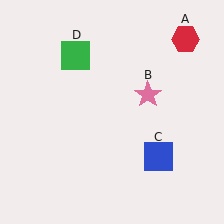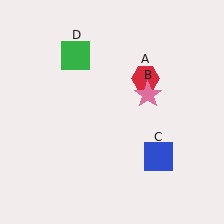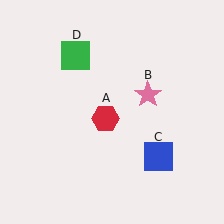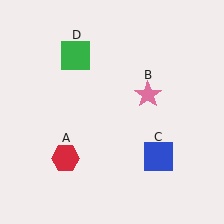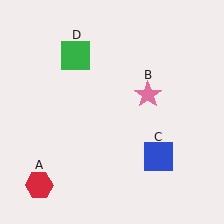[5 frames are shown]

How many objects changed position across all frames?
1 object changed position: red hexagon (object A).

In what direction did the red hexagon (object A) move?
The red hexagon (object A) moved down and to the left.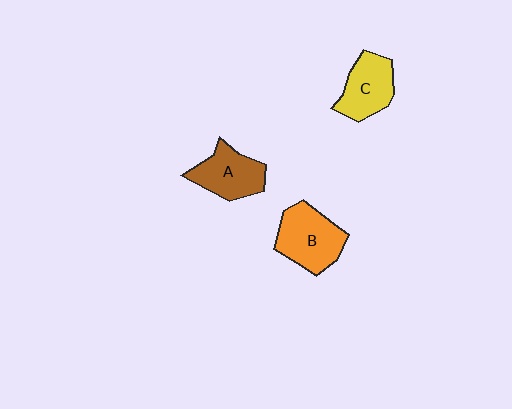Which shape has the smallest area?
Shape C (yellow).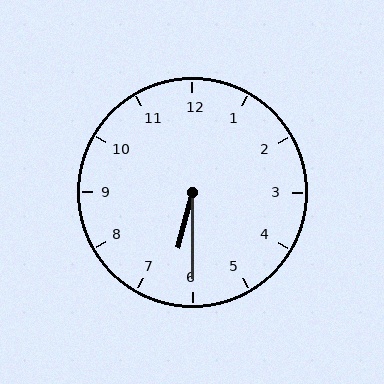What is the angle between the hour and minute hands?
Approximately 15 degrees.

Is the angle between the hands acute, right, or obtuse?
It is acute.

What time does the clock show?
6:30.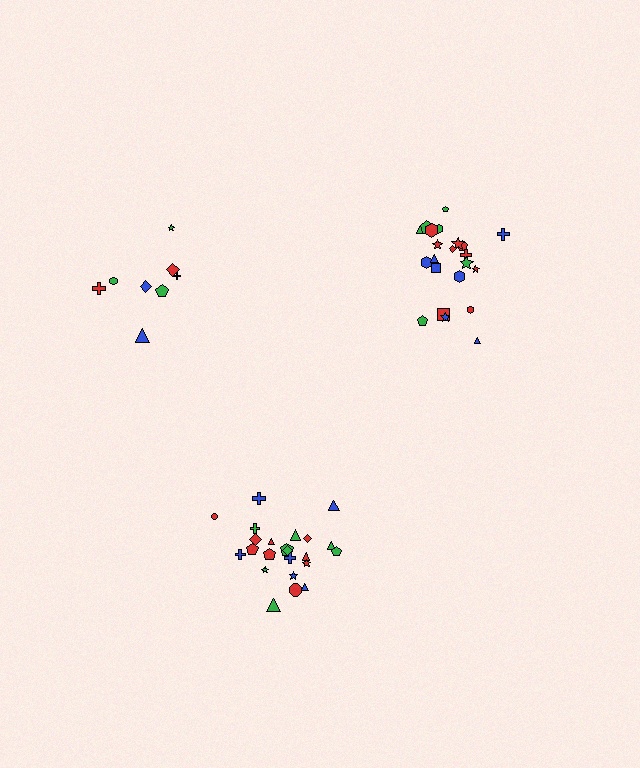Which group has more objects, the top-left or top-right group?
The top-right group.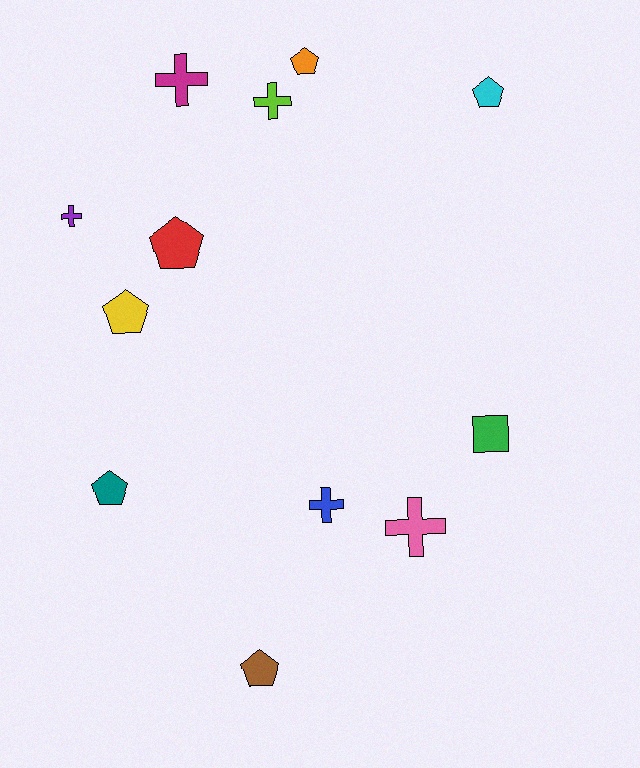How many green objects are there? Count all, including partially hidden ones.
There is 1 green object.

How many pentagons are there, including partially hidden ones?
There are 6 pentagons.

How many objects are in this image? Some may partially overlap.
There are 12 objects.